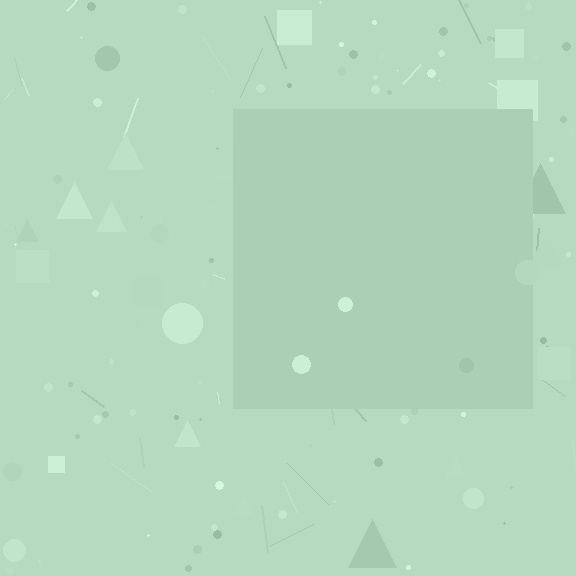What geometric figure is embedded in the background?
A square is embedded in the background.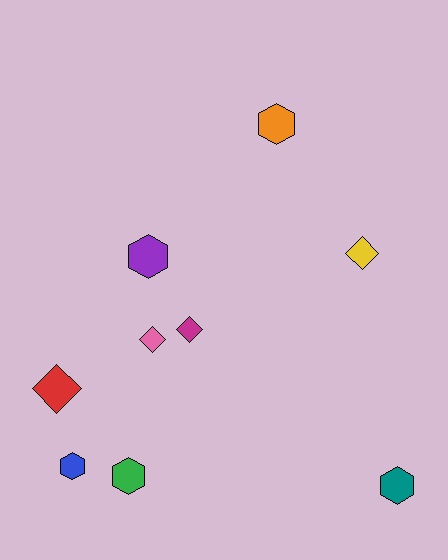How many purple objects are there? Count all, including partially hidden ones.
There is 1 purple object.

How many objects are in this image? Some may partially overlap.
There are 9 objects.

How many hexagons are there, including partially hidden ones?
There are 5 hexagons.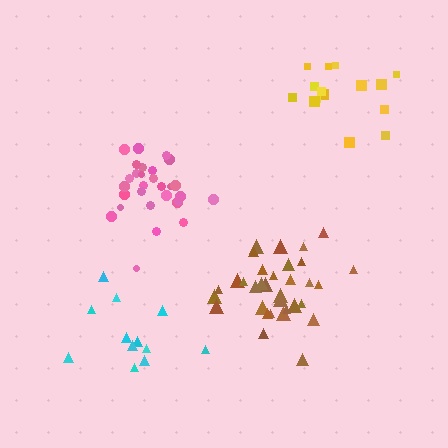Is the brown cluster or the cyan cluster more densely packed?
Brown.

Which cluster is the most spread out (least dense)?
Cyan.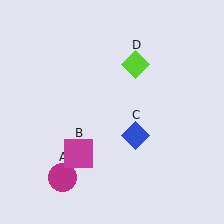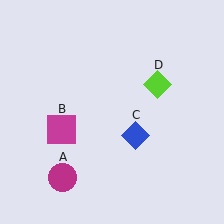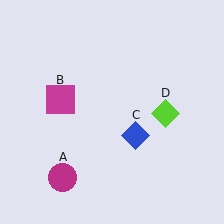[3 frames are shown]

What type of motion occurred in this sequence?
The magenta square (object B), lime diamond (object D) rotated clockwise around the center of the scene.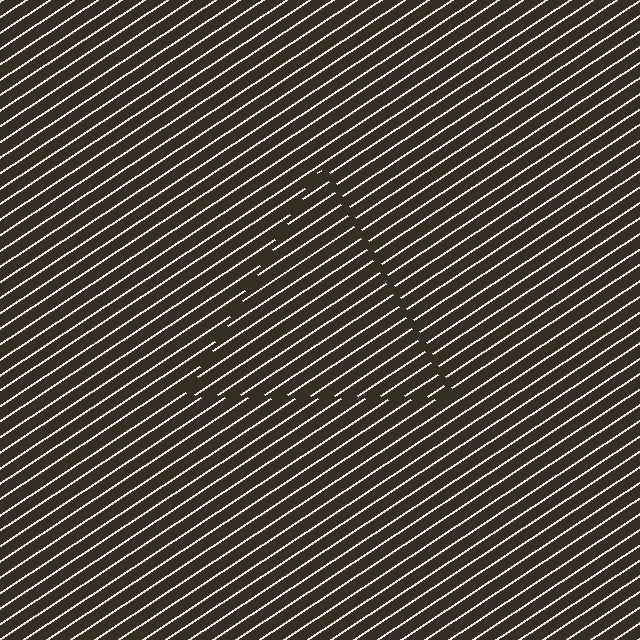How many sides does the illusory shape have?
3 sides — the line-ends trace a triangle.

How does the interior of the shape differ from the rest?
The interior of the shape contains the same grating, shifted by half a period — the contour is defined by the phase discontinuity where line-ends from the inner and outer gratings abut.